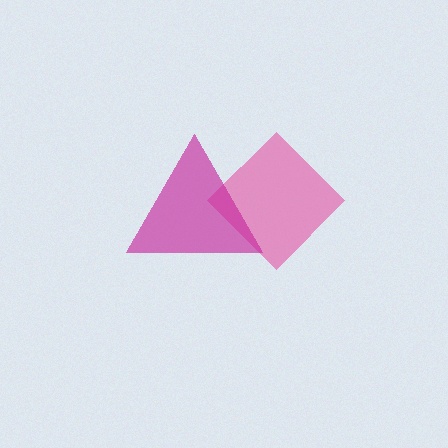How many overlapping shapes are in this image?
There are 2 overlapping shapes in the image.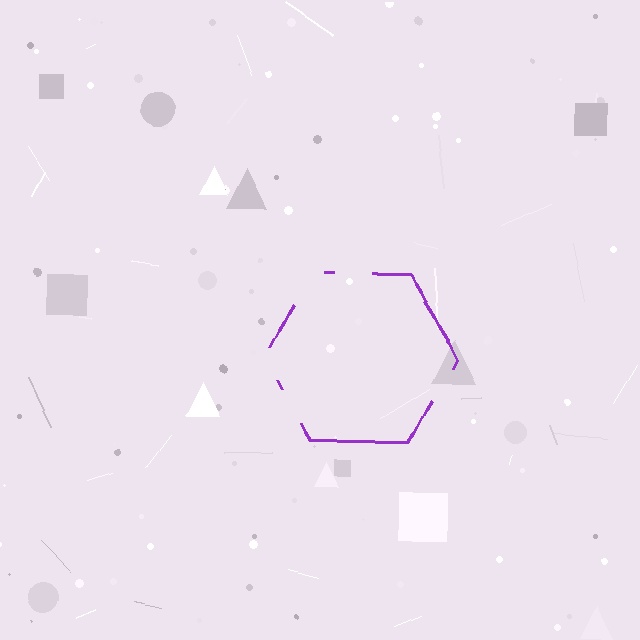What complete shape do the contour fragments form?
The contour fragments form a hexagon.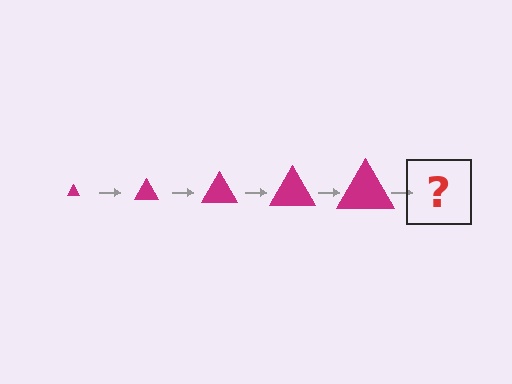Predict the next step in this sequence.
The next step is a magenta triangle, larger than the previous one.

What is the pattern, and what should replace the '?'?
The pattern is that the triangle gets progressively larger each step. The '?' should be a magenta triangle, larger than the previous one.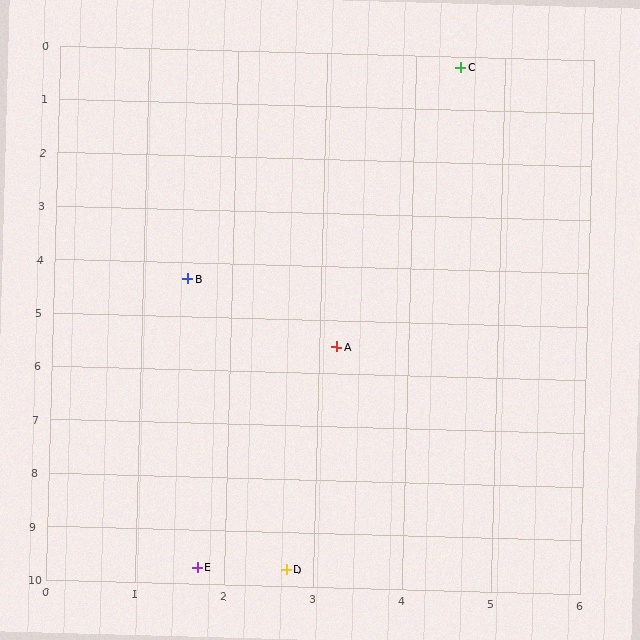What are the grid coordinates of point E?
Point E is at approximately (1.7, 9.7).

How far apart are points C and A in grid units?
Points C and A are about 5.5 grid units apart.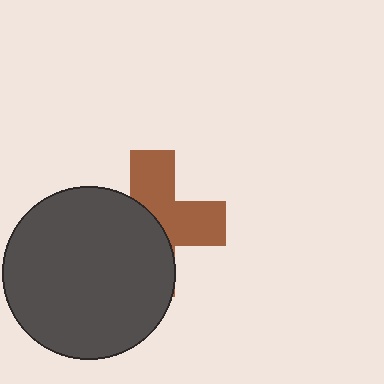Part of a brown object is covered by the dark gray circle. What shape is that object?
It is a cross.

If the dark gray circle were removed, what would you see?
You would see the complete brown cross.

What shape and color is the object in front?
The object in front is a dark gray circle.